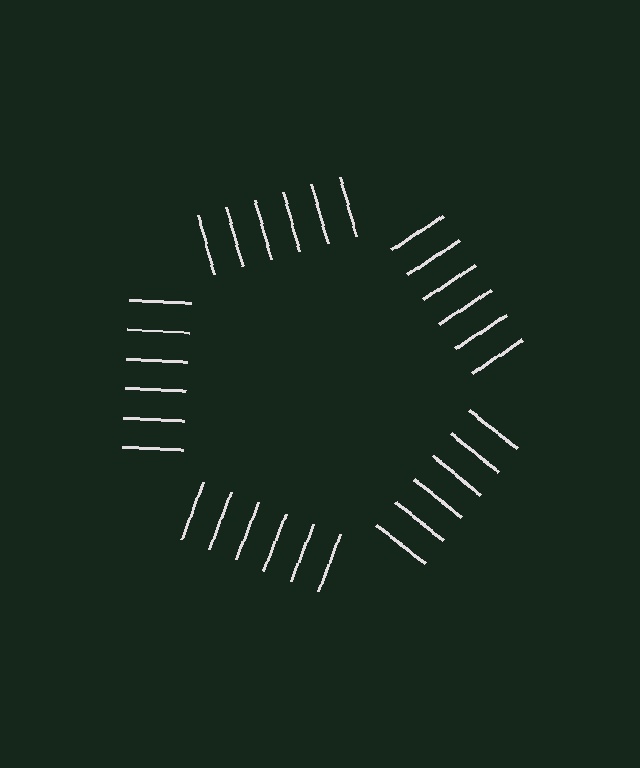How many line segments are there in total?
30 — 6 along each of the 5 edges.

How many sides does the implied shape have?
5 sides — the line-ends trace a pentagon.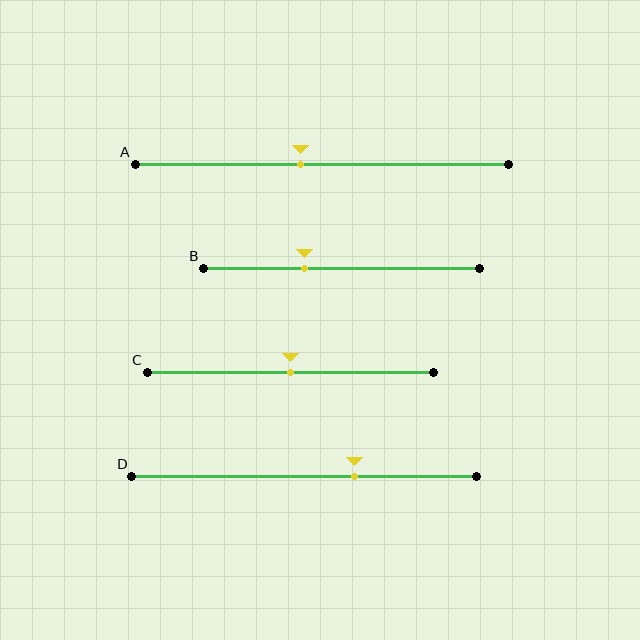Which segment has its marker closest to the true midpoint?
Segment C has its marker closest to the true midpoint.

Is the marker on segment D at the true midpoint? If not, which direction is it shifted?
No, the marker on segment D is shifted to the right by about 15% of the segment length.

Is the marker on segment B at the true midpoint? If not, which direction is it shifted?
No, the marker on segment B is shifted to the left by about 14% of the segment length.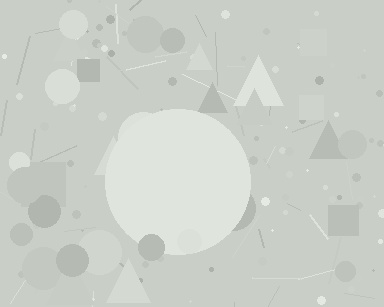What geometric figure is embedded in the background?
A circle is embedded in the background.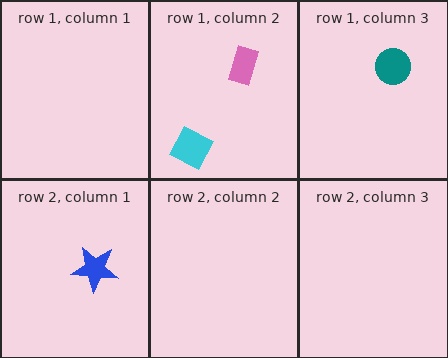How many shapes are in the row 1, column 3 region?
1.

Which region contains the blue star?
The row 2, column 1 region.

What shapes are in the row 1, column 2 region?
The pink rectangle, the cyan square.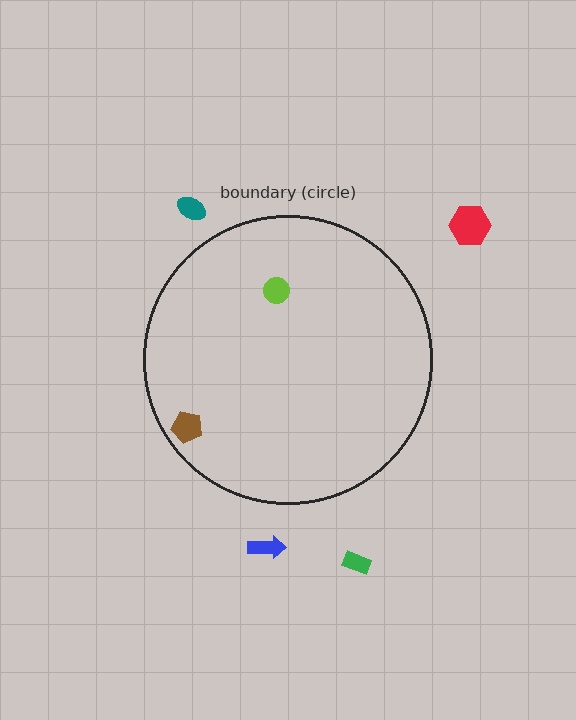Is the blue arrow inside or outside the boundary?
Outside.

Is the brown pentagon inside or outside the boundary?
Inside.